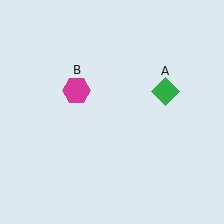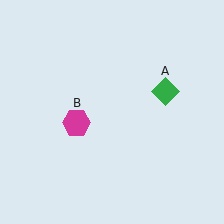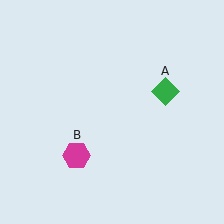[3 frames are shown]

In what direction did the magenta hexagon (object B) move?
The magenta hexagon (object B) moved down.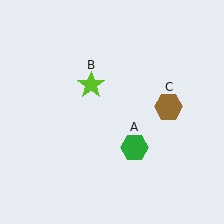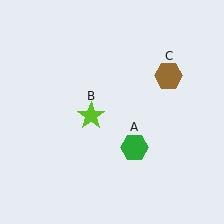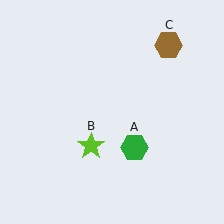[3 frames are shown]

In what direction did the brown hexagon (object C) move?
The brown hexagon (object C) moved up.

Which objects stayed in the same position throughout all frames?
Green hexagon (object A) remained stationary.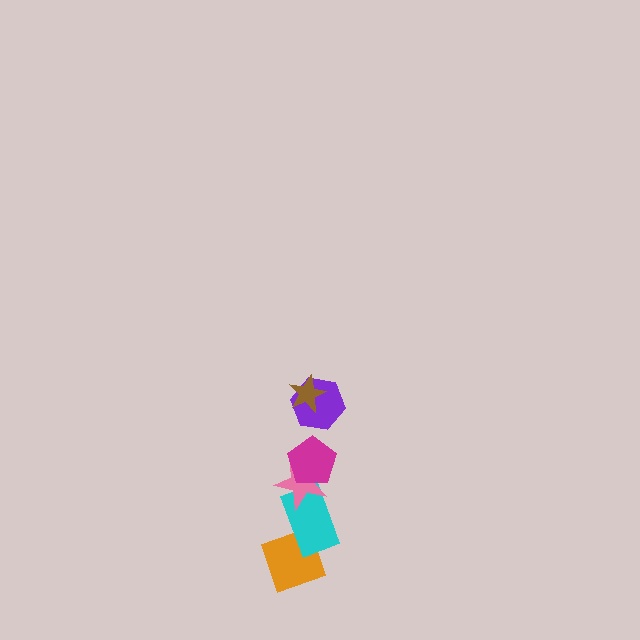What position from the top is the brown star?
The brown star is 1st from the top.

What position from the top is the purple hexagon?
The purple hexagon is 2nd from the top.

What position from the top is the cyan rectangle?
The cyan rectangle is 5th from the top.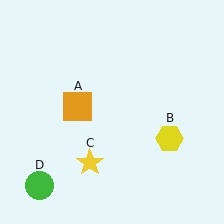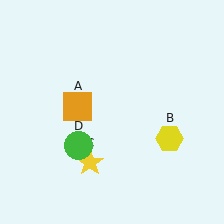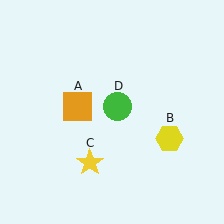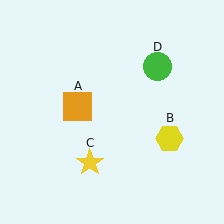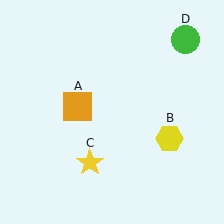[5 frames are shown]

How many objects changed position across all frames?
1 object changed position: green circle (object D).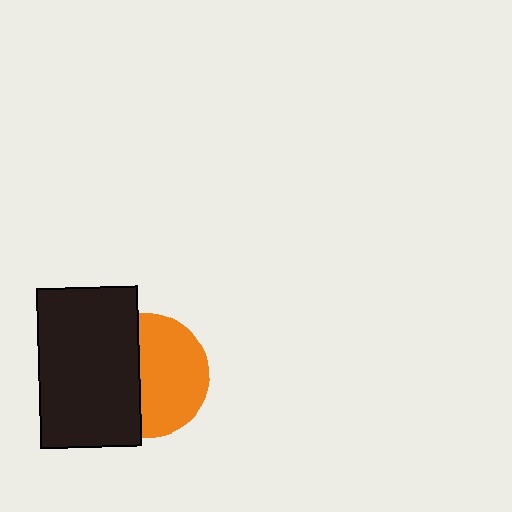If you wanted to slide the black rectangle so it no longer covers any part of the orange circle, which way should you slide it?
Slide it left — that is the most direct way to separate the two shapes.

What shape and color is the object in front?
The object in front is a black rectangle.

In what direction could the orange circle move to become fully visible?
The orange circle could move right. That would shift it out from behind the black rectangle entirely.